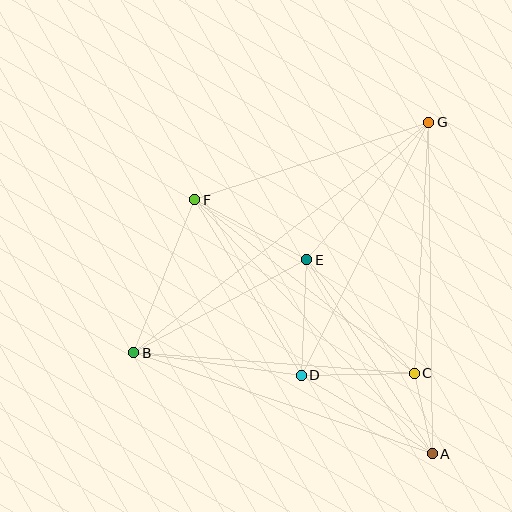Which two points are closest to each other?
Points A and C are closest to each other.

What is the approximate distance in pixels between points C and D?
The distance between C and D is approximately 113 pixels.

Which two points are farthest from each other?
Points B and G are farthest from each other.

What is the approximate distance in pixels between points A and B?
The distance between A and B is approximately 315 pixels.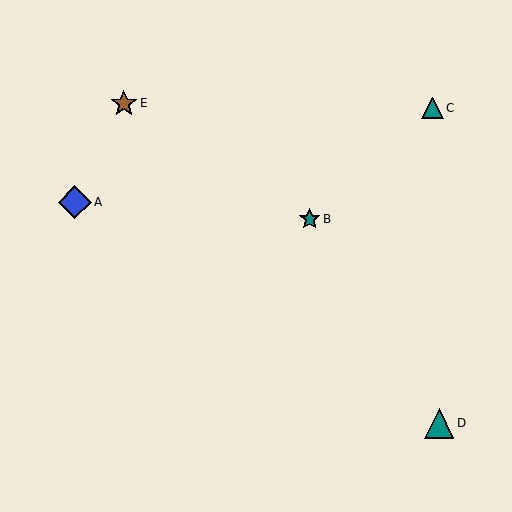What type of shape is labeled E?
Shape E is a brown star.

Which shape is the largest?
The blue diamond (labeled A) is the largest.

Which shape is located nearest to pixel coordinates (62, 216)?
The blue diamond (labeled A) at (75, 202) is nearest to that location.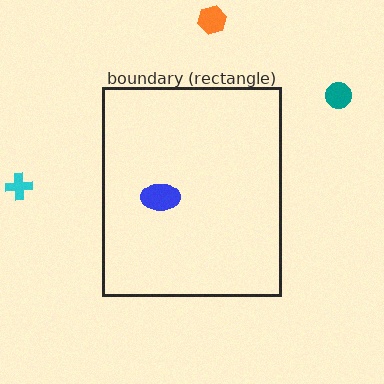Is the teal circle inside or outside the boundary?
Outside.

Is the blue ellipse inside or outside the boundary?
Inside.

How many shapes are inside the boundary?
1 inside, 3 outside.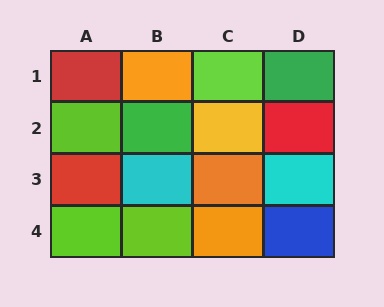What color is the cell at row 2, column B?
Green.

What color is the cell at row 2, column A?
Lime.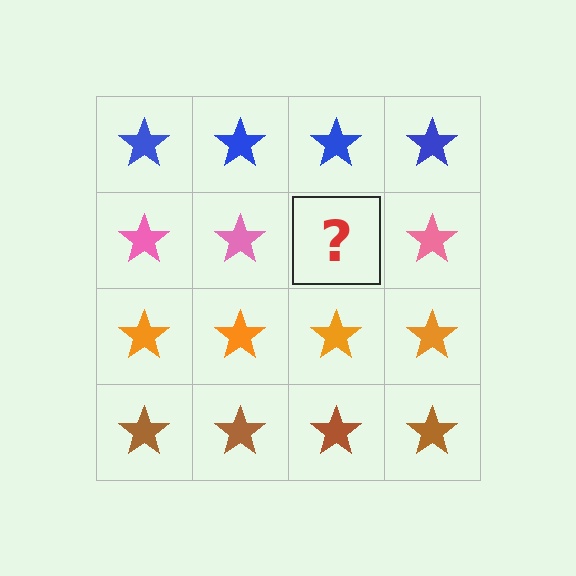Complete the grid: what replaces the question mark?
The question mark should be replaced with a pink star.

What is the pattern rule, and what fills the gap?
The rule is that each row has a consistent color. The gap should be filled with a pink star.